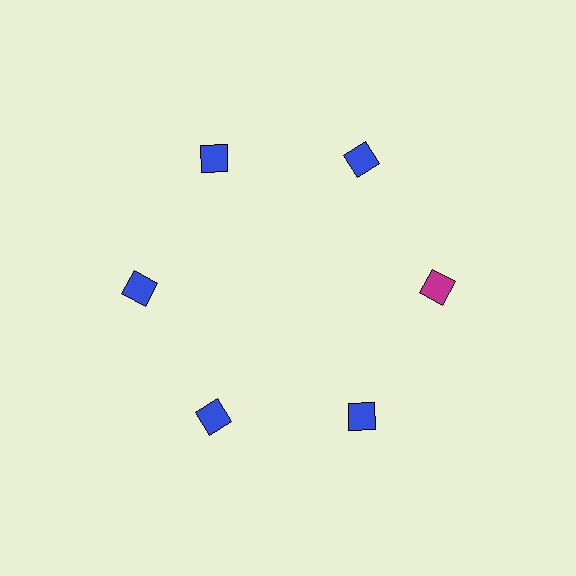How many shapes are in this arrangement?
There are 6 shapes arranged in a ring pattern.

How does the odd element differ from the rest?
It has a different color: magenta instead of blue.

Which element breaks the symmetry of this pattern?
The magenta square at roughly the 3 o'clock position breaks the symmetry. All other shapes are blue squares.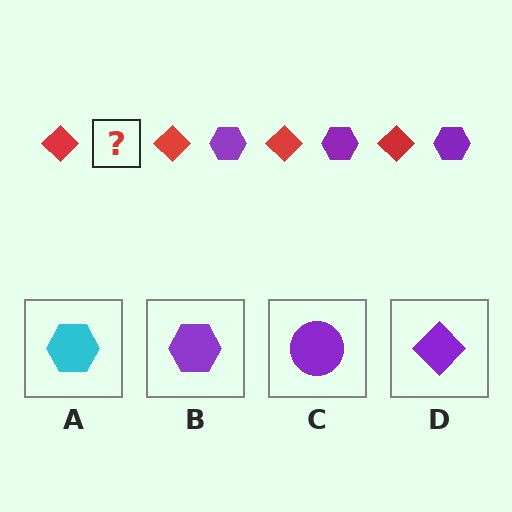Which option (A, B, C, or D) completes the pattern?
B.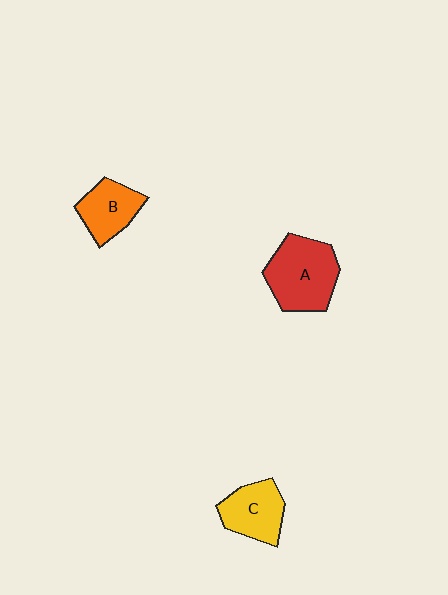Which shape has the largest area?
Shape A (red).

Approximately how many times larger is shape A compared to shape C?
Approximately 1.4 times.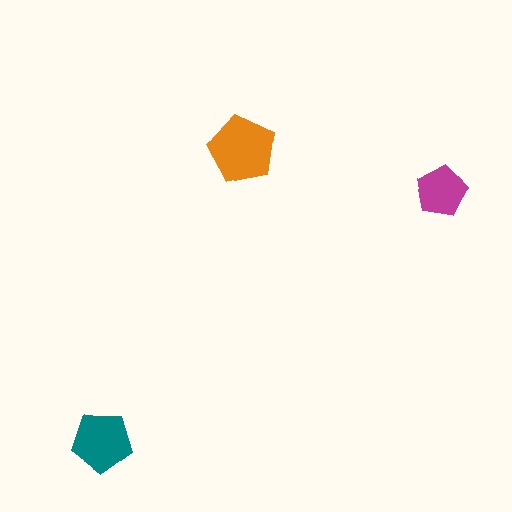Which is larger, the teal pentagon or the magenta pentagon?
The teal one.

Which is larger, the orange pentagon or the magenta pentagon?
The orange one.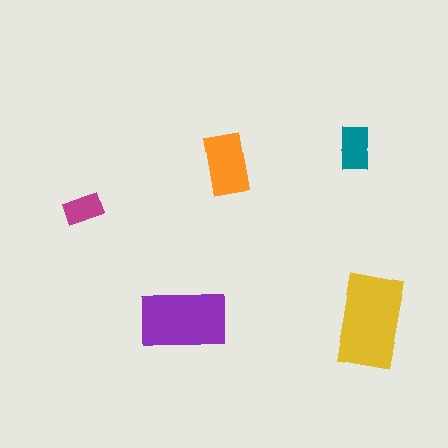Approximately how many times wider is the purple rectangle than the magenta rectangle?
About 2 times wider.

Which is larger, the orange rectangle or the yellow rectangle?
The yellow one.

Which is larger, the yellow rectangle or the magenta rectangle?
The yellow one.